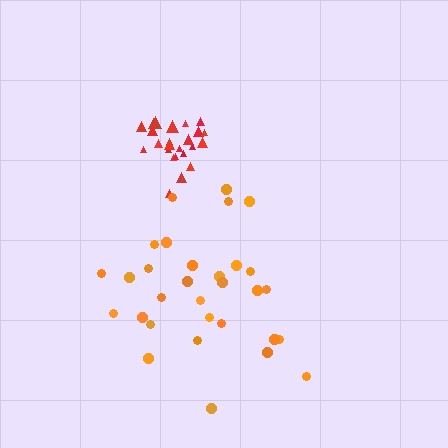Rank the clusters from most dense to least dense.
red, orange.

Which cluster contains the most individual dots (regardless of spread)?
Orange (31).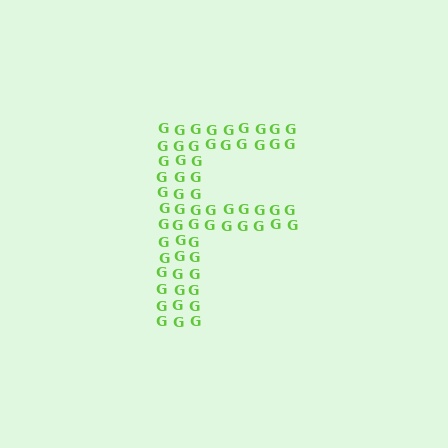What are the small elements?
The small elements are letter G's.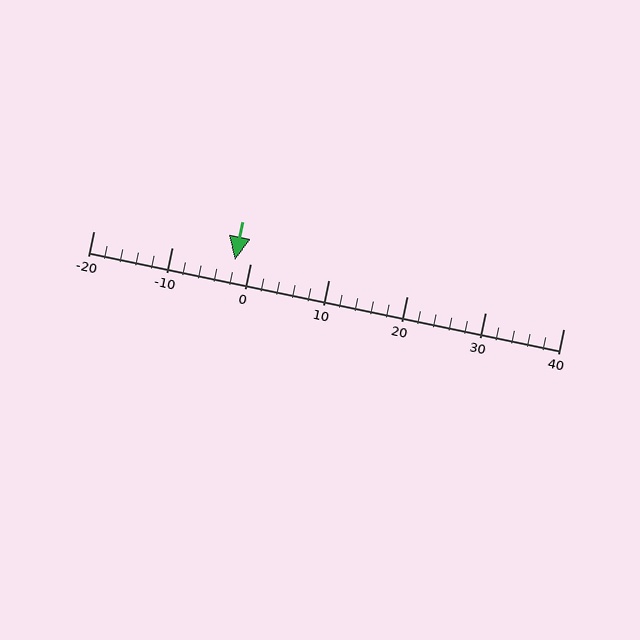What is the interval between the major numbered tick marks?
The major tick marks are spaced 10 units apart.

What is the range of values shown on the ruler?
The ruler shows values from -20 to 40.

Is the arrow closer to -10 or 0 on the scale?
The arrow is closer to 0.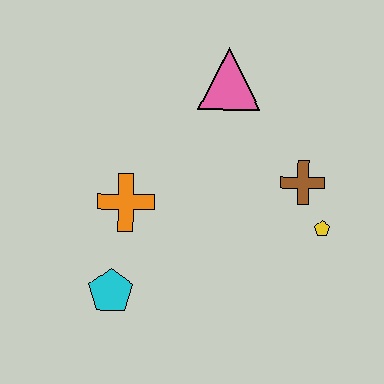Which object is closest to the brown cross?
The yellow pentagon is closest to the brown cross.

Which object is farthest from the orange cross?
The yellow pentagon is farthest from the orange cross.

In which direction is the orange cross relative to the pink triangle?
The orange cross is below the pink triangle.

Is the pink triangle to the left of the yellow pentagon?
Yes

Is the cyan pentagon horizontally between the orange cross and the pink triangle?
No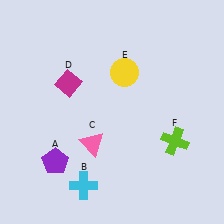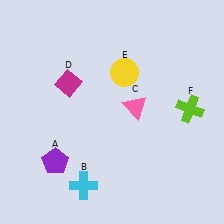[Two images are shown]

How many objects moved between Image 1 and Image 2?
2 objects moved between the two images.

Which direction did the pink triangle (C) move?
The pink triangle (C) moved right.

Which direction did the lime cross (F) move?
The lime cross (F) moved up.